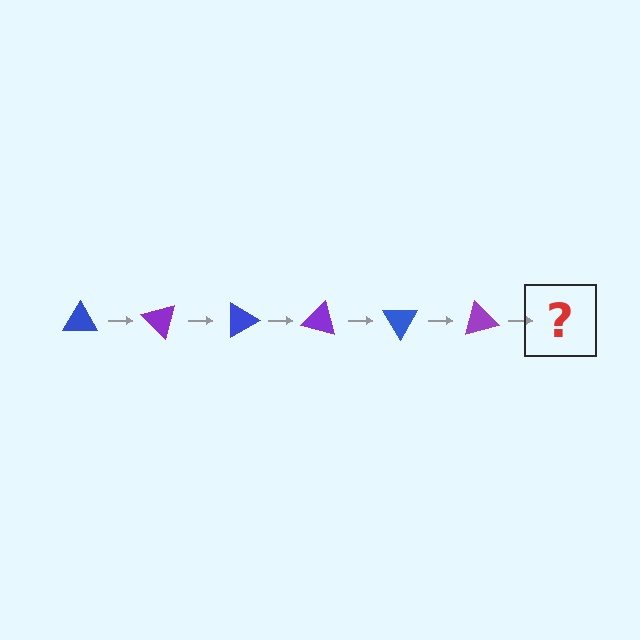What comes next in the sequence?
The next element should be a blue triangle, rotated 270 degrees from the start.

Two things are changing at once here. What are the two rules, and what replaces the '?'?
The two rules are that it rotates 45 degrees each step and the color cycles through blue and purple. The '?' should be a blue triangle, rotated 270 degrees from the start.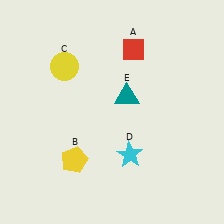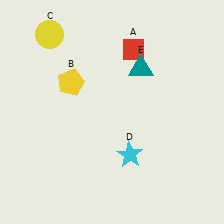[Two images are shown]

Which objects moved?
The objects that moved are: the yellow pentagon (B), the yellow circle (C), the teal triangle (E).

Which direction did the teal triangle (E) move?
The teal triangle (E) moved up.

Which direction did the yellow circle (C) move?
The yellow circle (C) moved up.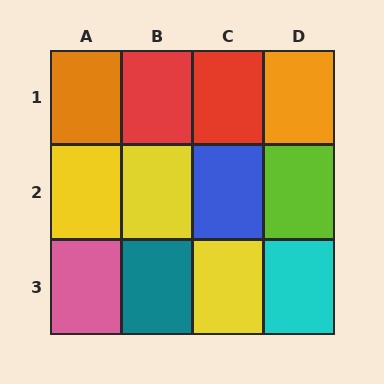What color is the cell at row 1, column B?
Red.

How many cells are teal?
1 cell is teal.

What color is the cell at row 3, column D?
Cyan.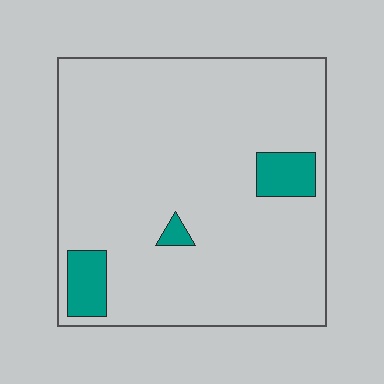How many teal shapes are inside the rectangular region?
3.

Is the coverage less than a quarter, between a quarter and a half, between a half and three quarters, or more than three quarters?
Less than a quarter.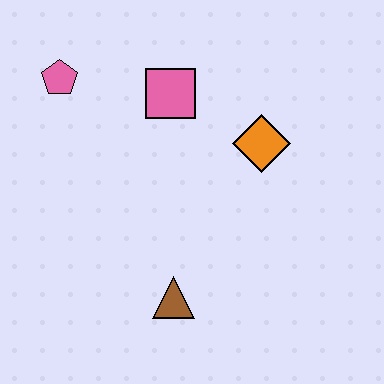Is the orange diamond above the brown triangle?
Yes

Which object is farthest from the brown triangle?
The pink pentagon is farthest from the brown triangle.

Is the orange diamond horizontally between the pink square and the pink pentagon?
No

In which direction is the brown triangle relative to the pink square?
The brown triangle is below the pink square.